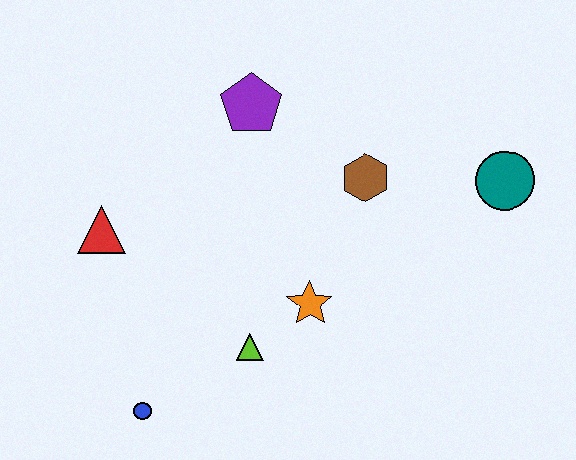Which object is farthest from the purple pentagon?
The blue circle is farthest from the purple pentagon.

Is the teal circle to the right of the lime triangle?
Yes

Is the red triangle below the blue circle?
No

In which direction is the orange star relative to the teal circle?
The orange star is to the left of the teal circle.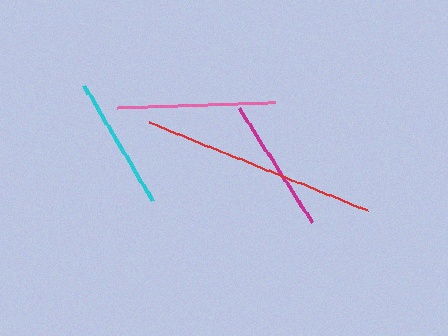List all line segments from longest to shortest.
From longest to shortest: red, pink, magenta, cyan.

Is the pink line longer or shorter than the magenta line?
The pink line is longer than the magenta line.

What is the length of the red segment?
The red segment is approximately 235 pixels long.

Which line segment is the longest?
The red line is the longest at approximately 235 pixels.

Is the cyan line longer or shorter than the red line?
The red line is longer than the cyan line.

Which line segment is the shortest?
The cyan line is the shortest at approximately 135 pixels.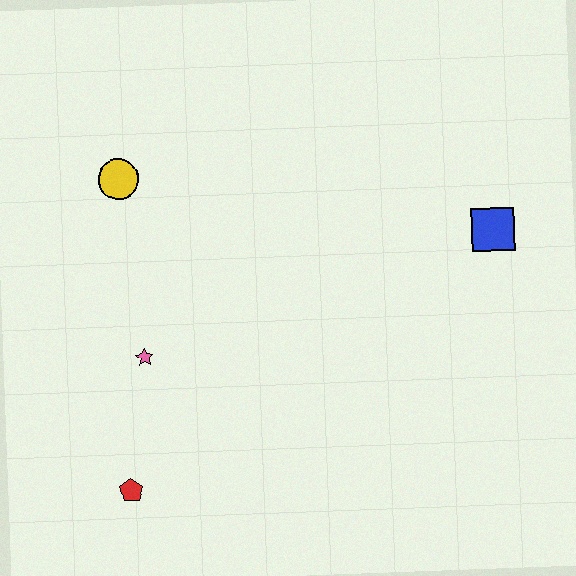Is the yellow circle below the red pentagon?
No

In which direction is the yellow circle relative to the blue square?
The yellow circle is to the left of the blue square.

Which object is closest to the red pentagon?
The pink star is closest to the red pentagon.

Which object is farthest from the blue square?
The red pentagon is farthest from the blue square.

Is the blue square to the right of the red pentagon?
Yes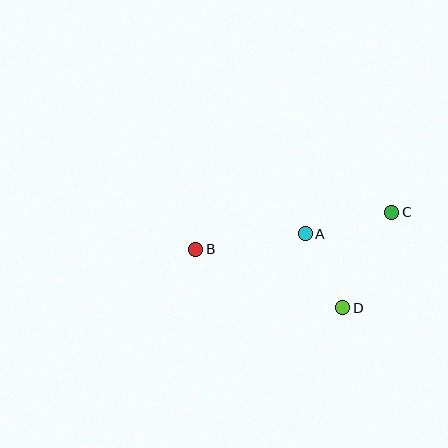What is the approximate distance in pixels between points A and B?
The distance between A and B is approximately 110 pixels.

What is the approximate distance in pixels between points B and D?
The distance between B and D is approximately 158 pixels.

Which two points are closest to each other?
Points A and D are closest to each other.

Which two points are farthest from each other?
Points B and C are farthest from each other.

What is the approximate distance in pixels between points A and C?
The distance between A and C is approximately 89 pixels.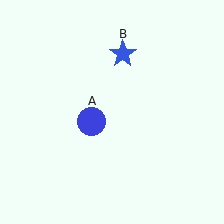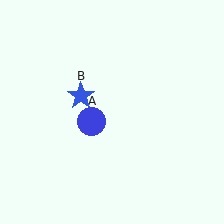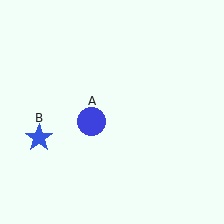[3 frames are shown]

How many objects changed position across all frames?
1 object changed position: blue star (object B).